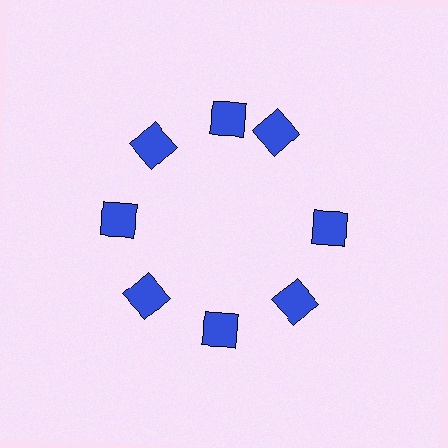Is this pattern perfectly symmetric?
No. The 8 blue squares are arranged in a ring, but one element near the 2 o'clock position is rotated out of alignment along the ring, breaking the 8-fold rotational symmetry.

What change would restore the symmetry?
The symmetry would be restored by rotating it back into even spacing with its neighbors so that all 8 squares sit at equal angles and equal distance from the center.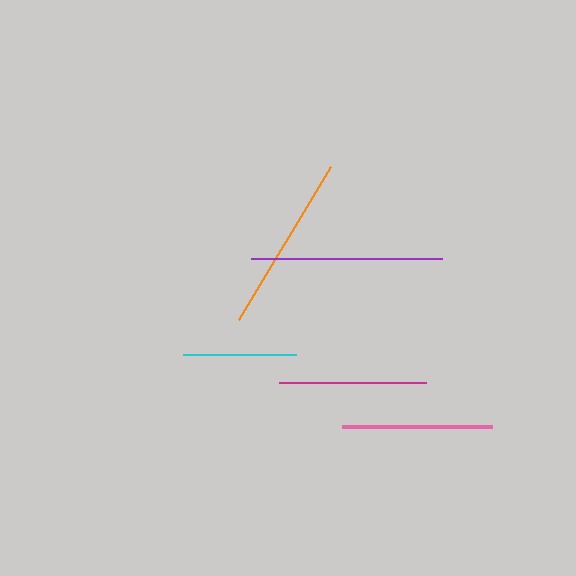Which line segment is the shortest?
The cyan line is the shortest at approximately 113 pixels.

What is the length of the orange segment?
The orange segment is approximately 178 pixels long.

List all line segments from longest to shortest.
From longest to shortest: purple, orange, pink, magenta, cyan.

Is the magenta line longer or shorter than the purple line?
The purple line is longer than the magenta line.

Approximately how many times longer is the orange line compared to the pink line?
The orange line is approximately 1.2 times the length of the pink line.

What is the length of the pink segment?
The pink segment is approximately 150 pixels long.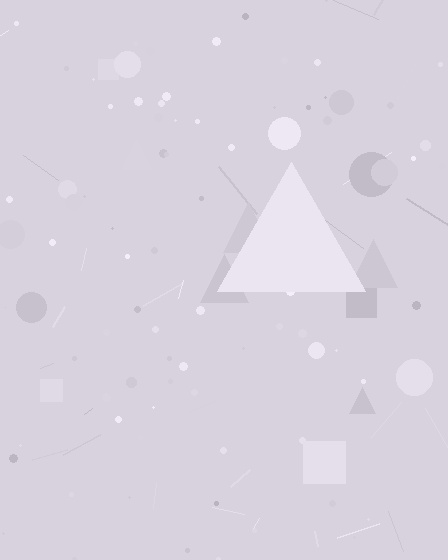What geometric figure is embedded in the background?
A triangle is embedded in the background.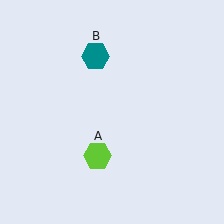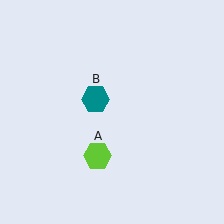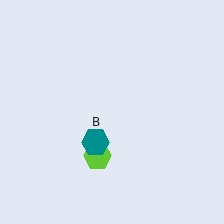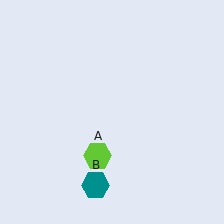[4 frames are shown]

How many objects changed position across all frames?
1 object changed position: teal hexagon (object B).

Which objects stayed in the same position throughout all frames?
Lime hexagon (object A) remained stationary.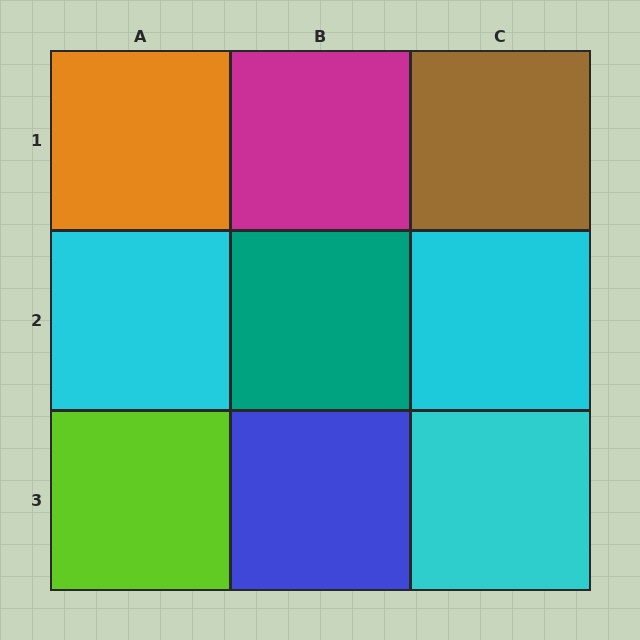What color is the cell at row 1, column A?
Orange.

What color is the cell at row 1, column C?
Brown.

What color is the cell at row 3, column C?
Cyan.